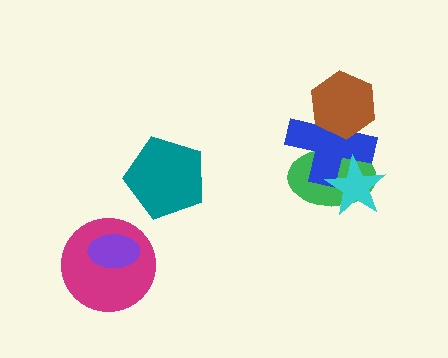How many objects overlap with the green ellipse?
2 objects overlap with the green ellipse.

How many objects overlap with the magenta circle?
1 object overlaps with the magenta circle.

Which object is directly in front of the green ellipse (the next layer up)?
The blue cross is directly in front of the green ellipse.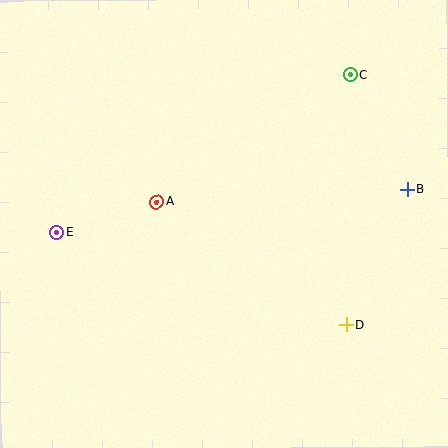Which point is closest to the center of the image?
Point A at (157, 202) is closest to the center.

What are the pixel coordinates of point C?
Point C is at (350, 75).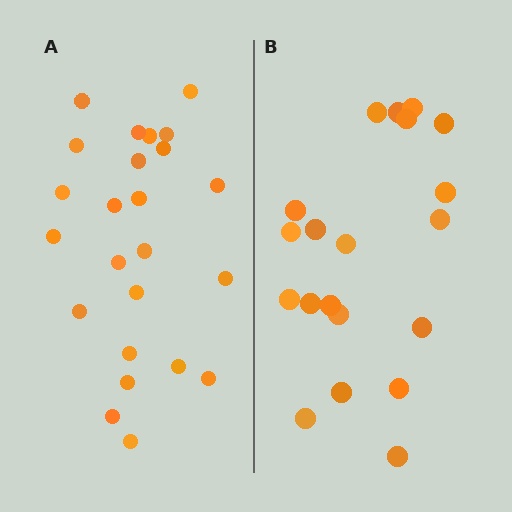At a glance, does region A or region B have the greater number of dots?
Region A (the left region) has more dots.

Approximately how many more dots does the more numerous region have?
Region A has about 4 more dots than region B.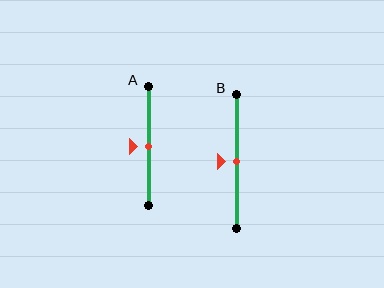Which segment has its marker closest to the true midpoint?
Segment A has its marker closest to the true midpoint.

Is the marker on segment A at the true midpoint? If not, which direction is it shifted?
Yes, the marker on segment A is at the true midpoint.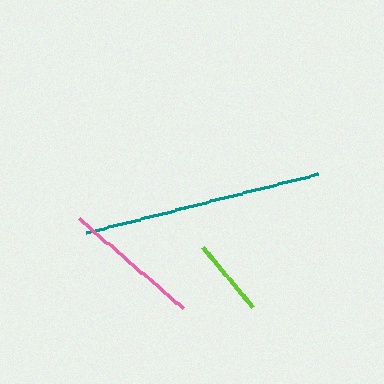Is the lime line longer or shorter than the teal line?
The teal line is longer than the lime line.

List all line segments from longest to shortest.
From longest to shortest: teal, pink, lime.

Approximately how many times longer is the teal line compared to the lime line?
The teal line is approximately 3.0 times the length of the lime line.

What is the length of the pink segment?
The pink segment is approximately 138 pixels long.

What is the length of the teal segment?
The teal segment is approximately 239 pixels long.